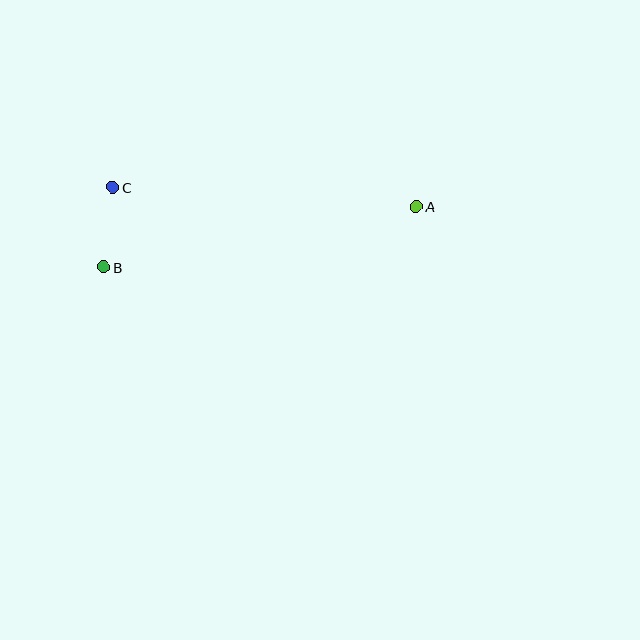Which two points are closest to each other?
Points B and C are closest to each other.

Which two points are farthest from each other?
Points A and B are farthest from each other.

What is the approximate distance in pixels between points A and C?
The distance between A and C is approximately 304 pixels.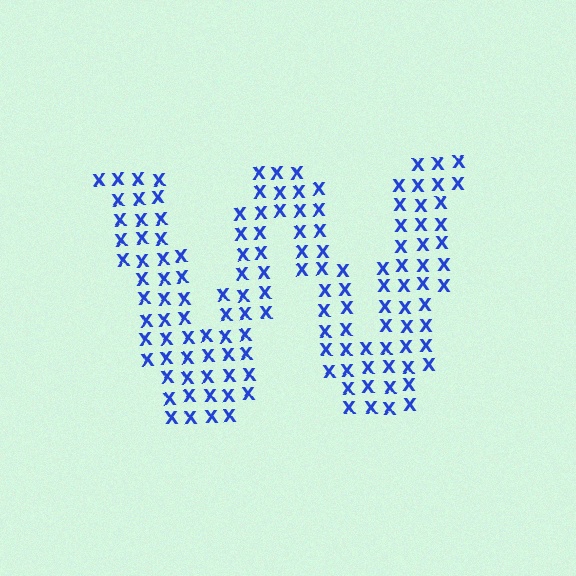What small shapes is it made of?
It is made of small letter X's.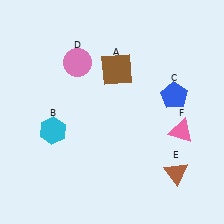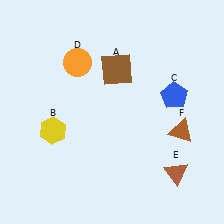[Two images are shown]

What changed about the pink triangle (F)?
In Image 1, F is pink. In Image 2, it changed to brown.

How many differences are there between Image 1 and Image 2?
There are 3 differences between the two images.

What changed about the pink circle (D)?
In Image 1, D is pink. In Image 2, it changed to orange.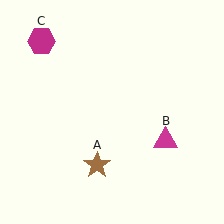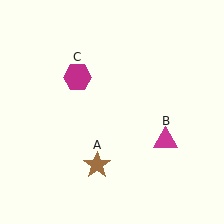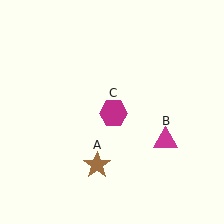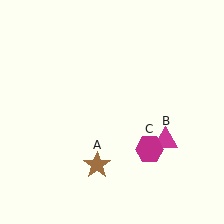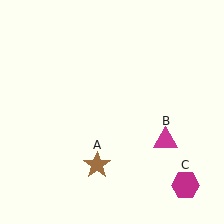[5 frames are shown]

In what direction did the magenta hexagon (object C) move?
The magenta hexagon (object C) moved down and to the right.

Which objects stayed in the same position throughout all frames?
Brown star (object A) and magenta triangle (object B) remained stationary.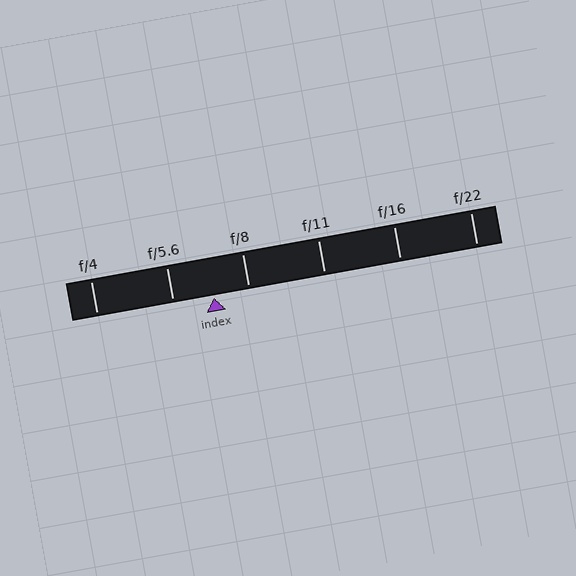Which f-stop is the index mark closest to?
The index mark is closest to f/8.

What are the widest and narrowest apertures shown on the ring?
The widest aperture shown is f/4 and the narrowest is f/22.